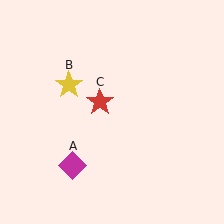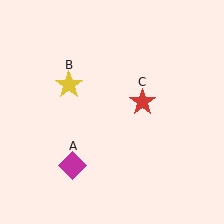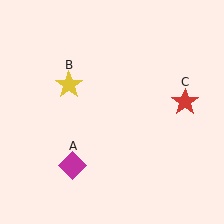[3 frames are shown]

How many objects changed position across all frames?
1 object changed position: red star (object C).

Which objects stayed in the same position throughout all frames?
Magenta diamond (object A) and yellow star (object B) remained stationary.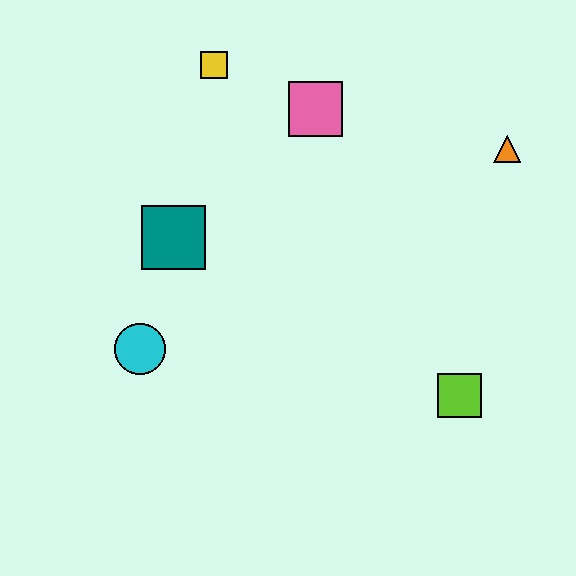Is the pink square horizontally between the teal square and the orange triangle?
Yes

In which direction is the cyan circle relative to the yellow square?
The cyan circle is below the yellow square.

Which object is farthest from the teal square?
The orange triangle is farthest from the teal square.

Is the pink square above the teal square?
Yes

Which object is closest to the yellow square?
The pink square is closest to the yellow square.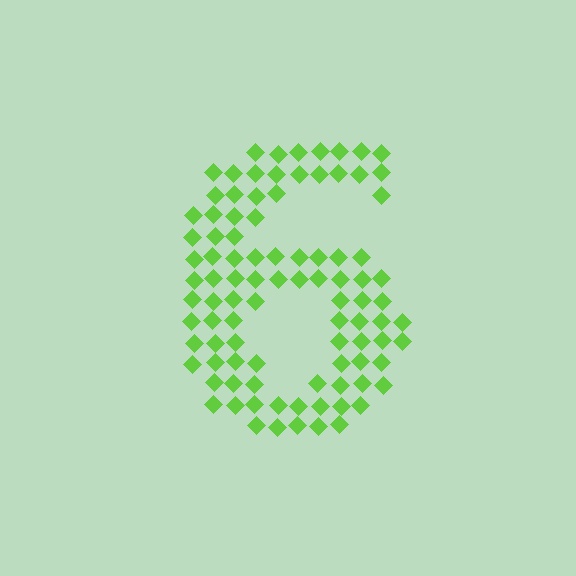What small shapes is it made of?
It is made of small diamonds.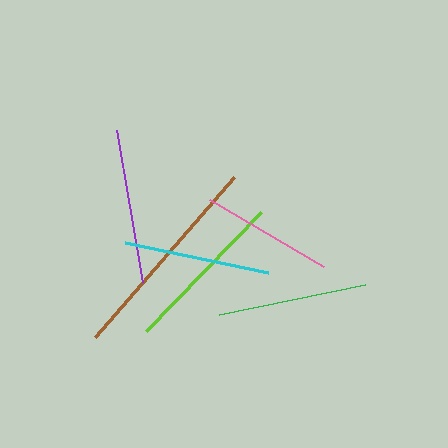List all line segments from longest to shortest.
From longest to shortest: brown, lime, purple, green, cyan, pink.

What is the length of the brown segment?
The brown segment is approximately 212 pixels long.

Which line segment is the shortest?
The pink line is the shortest at approximately 132 pixels.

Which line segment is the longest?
The brown line is the longest at approximately 212 pixels.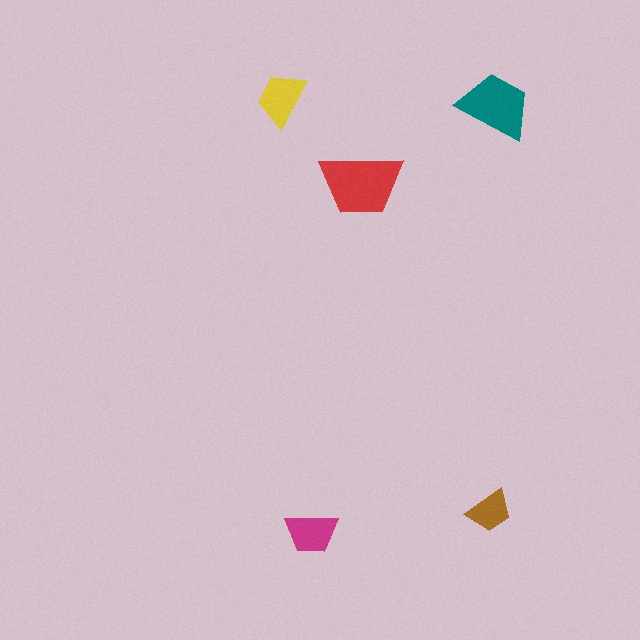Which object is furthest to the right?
The teal trapezoid is rightmost.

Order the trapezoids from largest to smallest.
the red one, the teal one, the yellow one, the magenta one, the brown one.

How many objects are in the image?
There are 5 objects in the image.